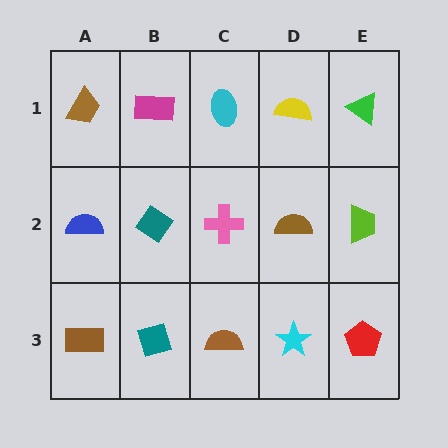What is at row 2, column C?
A pink cross.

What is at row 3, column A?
A brown rectangle.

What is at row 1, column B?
A magenta rectangle.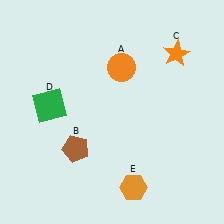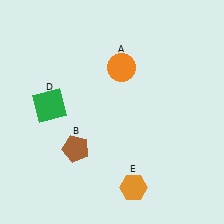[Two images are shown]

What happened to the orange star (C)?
The orange star (C) was removed in Image 2. It was in the top-right area of Image 1.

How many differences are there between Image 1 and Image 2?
There is 1 difference between the two images.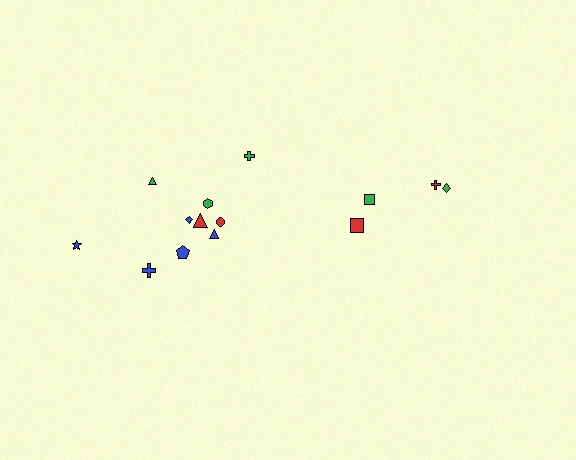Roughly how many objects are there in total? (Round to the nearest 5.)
Roughly 15 objects in total.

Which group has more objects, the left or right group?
The left group.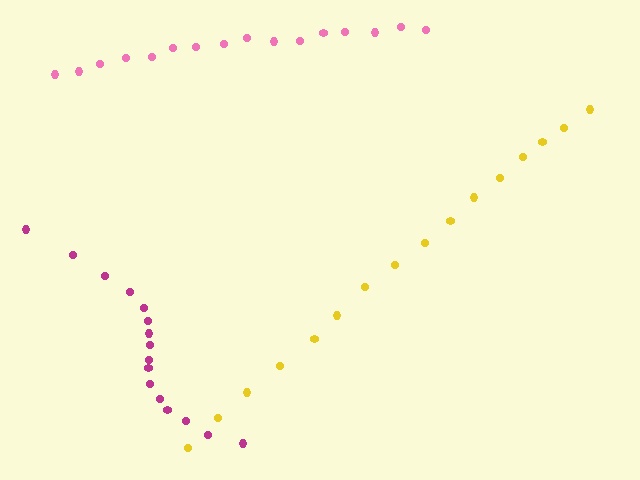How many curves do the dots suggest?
There are 3 distinct paths.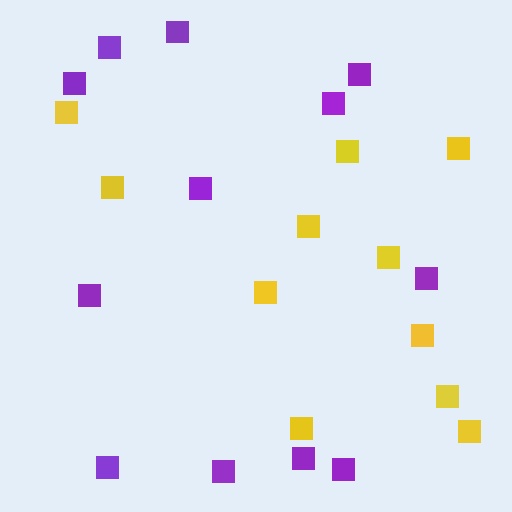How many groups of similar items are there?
There are 2 groups: one group of purple squares (12) and one group of yellow squares (11).